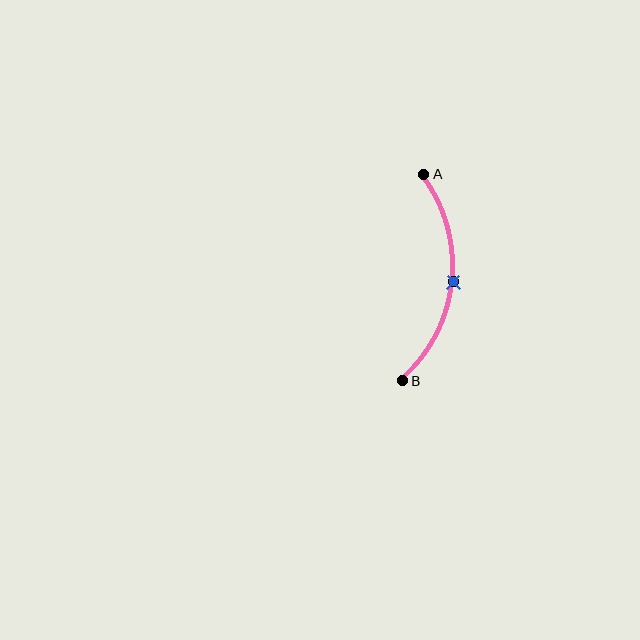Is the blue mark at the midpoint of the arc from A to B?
Yes. The blue mark lies on the arc at equal arc-length from both A and B — it is the arc midpoint.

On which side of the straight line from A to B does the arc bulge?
The arc bulges to the right of the straight line connecting A and B.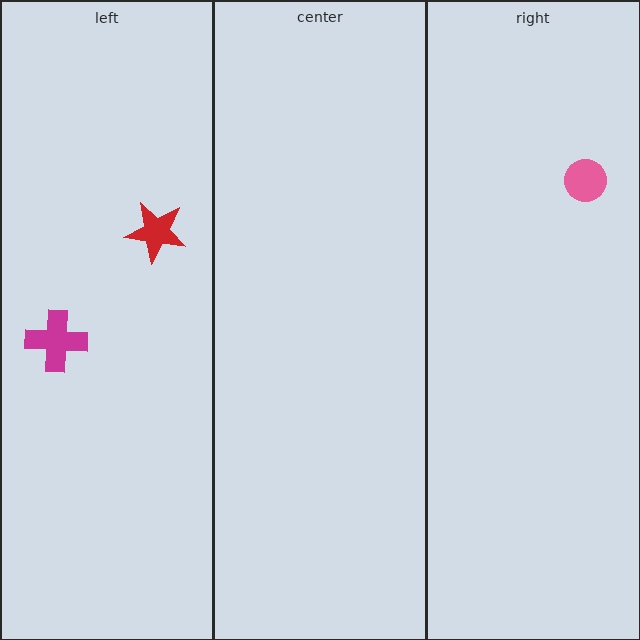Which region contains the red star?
The left region.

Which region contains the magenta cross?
The left region.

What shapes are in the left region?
The magenta cross, the red star.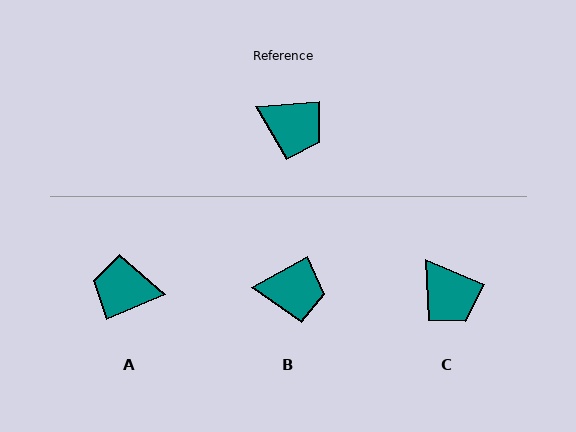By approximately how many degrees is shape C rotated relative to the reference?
Approximately 28 degrees clockwise.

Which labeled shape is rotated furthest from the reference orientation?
A, about 162 degrees away.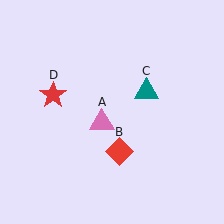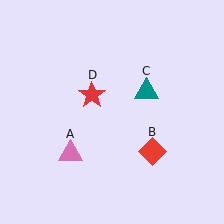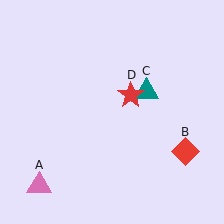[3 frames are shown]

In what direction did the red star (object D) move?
The red star (object D) moved right.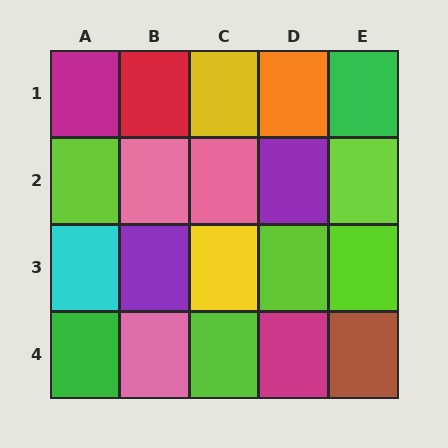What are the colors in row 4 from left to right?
Green, pink, lime, magenta, brown.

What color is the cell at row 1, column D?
Orange.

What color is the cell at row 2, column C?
Pink.